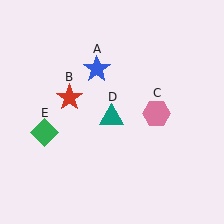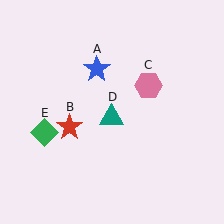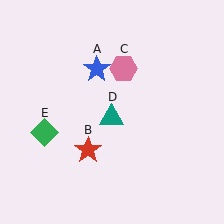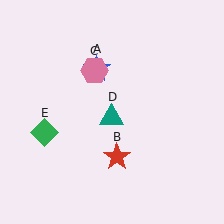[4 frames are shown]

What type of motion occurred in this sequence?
The red star (object B), pink hexagon (object C) rotated counterclockwise around the center of the scene.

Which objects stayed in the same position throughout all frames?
Blue star (object A) and teal triangle (object D) and green diamond (object E) remained stationary.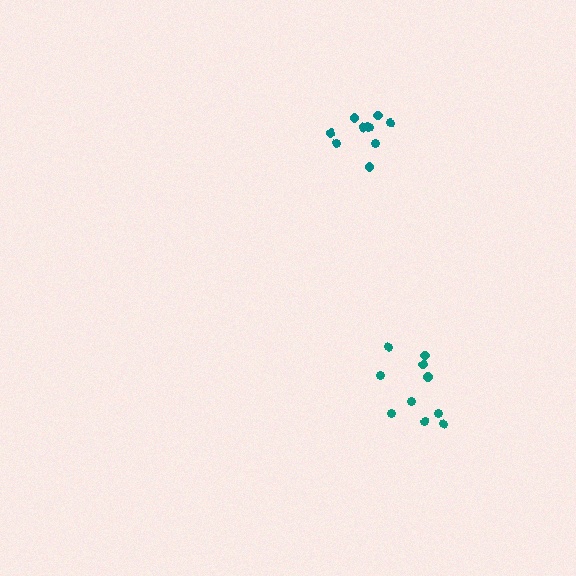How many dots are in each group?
Group 1: 10 dots, Group 2: 10 dots (20 total).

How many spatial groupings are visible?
There are 2 spatial groupings.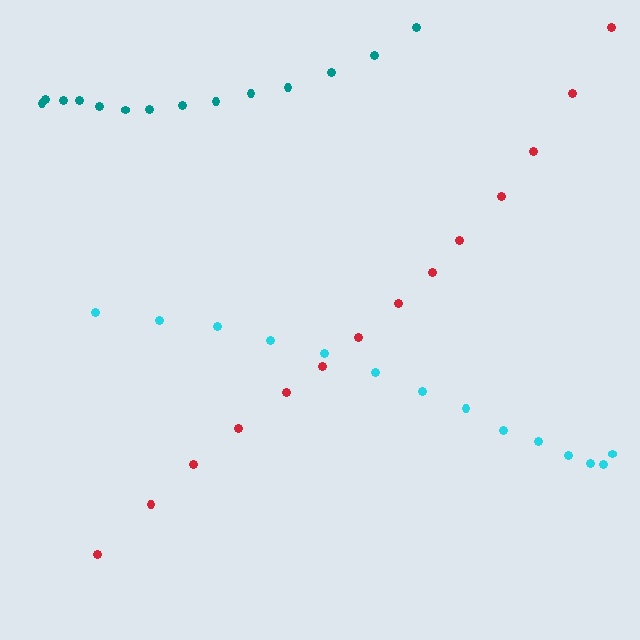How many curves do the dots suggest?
There are 3 distinct paths.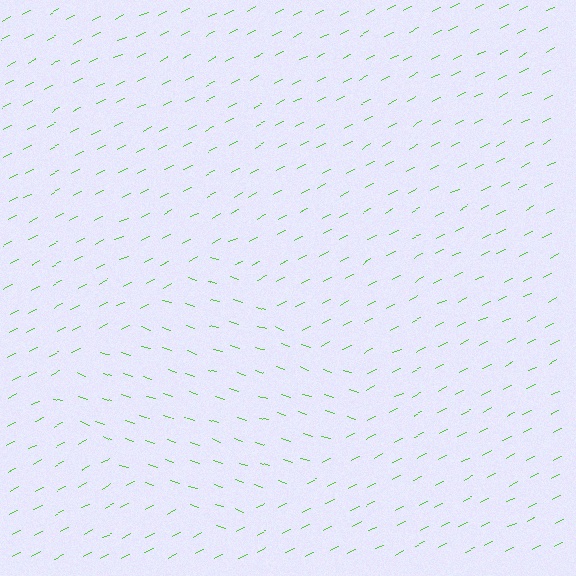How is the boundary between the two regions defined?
The boundary is defined purely by a change in line orientation (approximately 45 degrees difference). All lines are the same color and thickness.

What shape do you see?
I see a diamond.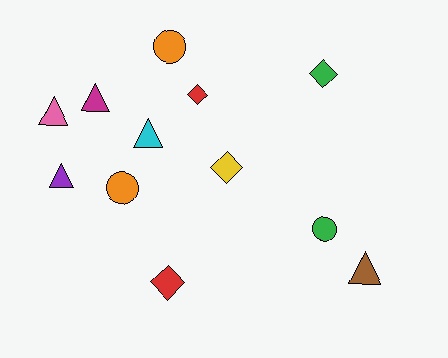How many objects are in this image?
There are 12 objects.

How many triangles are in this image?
There are 5 triangles.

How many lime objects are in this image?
There are no lime objects.